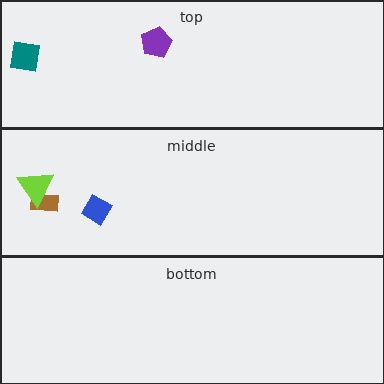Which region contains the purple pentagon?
The top region.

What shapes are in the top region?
The purple pentagon, the teal square.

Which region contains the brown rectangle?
The middle region.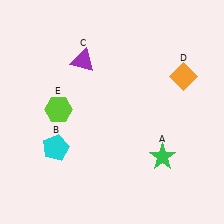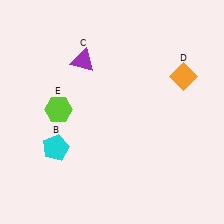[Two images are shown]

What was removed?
The green star (A) was removed in Image 2.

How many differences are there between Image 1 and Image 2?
There is 1 difference between the two images.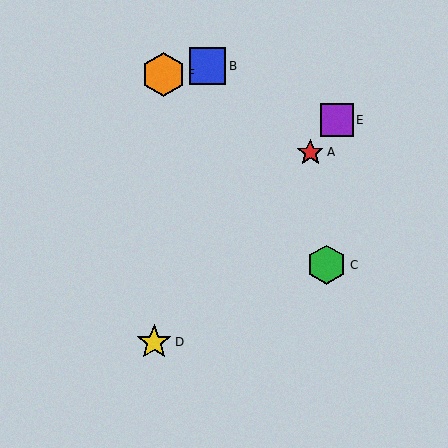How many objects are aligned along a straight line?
3 objects (A, D, E) are aligned along a straight line.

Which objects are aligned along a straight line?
Objects A, D, E are aligned along a straight line.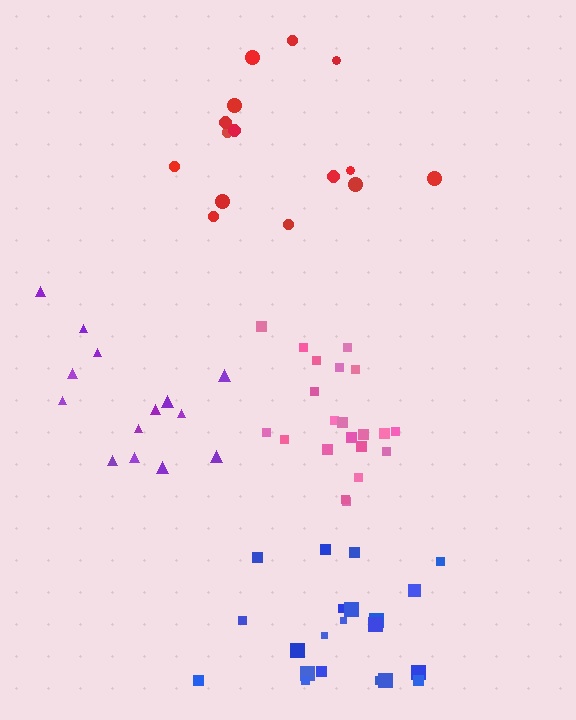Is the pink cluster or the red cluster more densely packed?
Pink.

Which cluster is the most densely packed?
Pink.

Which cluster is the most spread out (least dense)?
Red.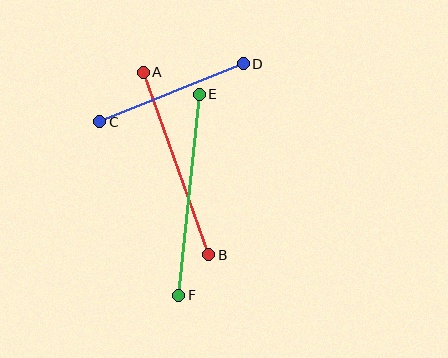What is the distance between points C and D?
The distance is approximately 155 pixels.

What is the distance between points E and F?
The distance is approximately 202 pixels.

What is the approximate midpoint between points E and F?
The midpoint is at approximately (189, 195) pixels.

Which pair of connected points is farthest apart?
Points E and F are farthest apart.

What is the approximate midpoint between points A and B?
The midpoint is at approximately (176, 163) pixels.